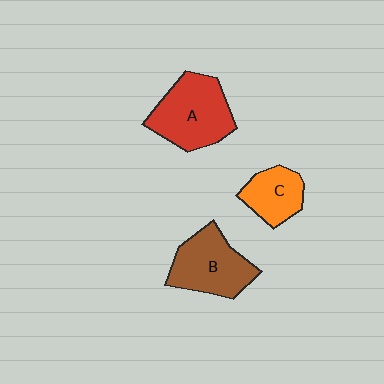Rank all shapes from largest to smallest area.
From largest to smallest: A (red), B (brown), C (orange).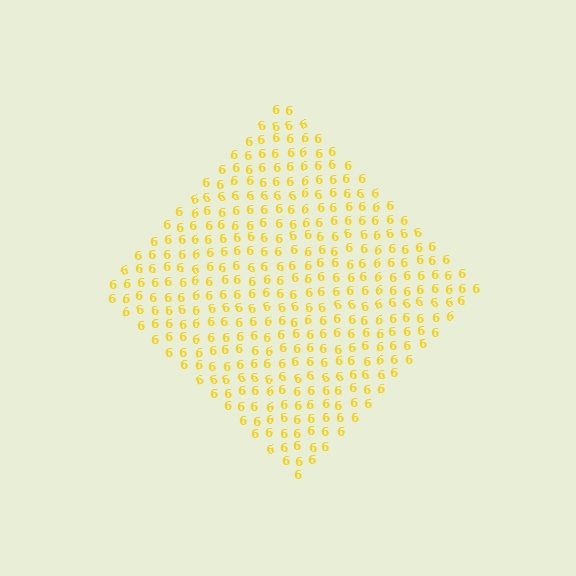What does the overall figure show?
The overall figure shows a diamond.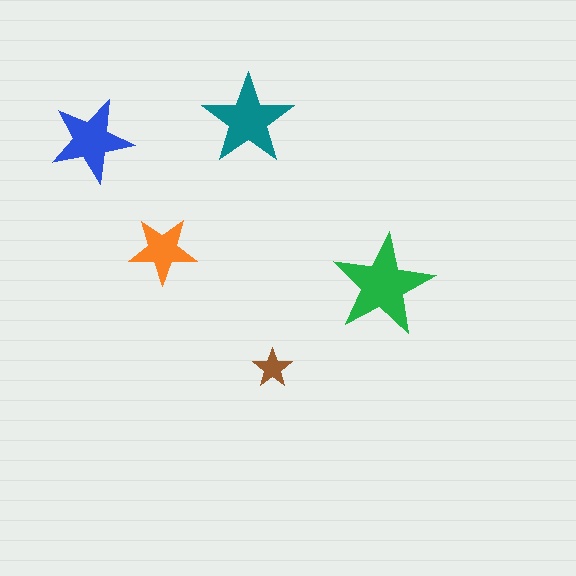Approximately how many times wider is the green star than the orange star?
About 1.5 times wider.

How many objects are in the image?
There are 5 objects in the image.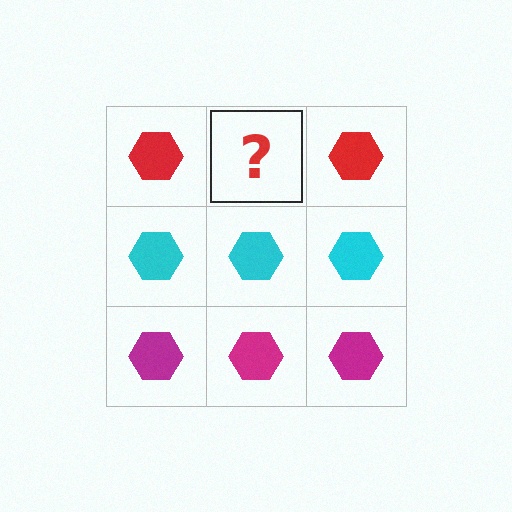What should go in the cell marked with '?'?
The missing cell should contain a red hexagon.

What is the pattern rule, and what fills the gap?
The rule is that each row has a consistent color. The gap should be filled with a red hexagon.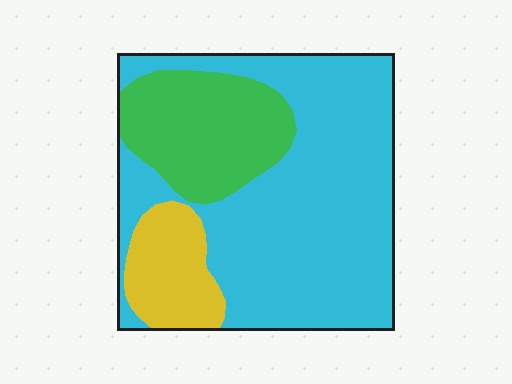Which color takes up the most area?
Cyan, at roughly 65%.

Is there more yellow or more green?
Green.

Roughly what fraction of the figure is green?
Green takes up less than a quarter of the figure.